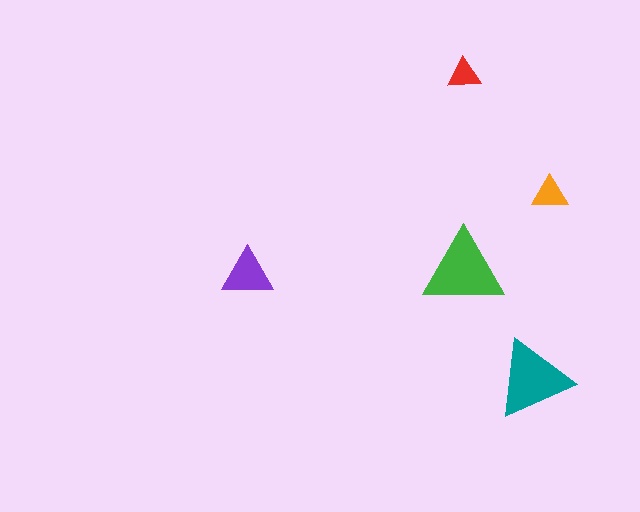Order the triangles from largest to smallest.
the green one, the teal one, the purple one, the orange one, the red one.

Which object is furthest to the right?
The orange triangle is rightmost.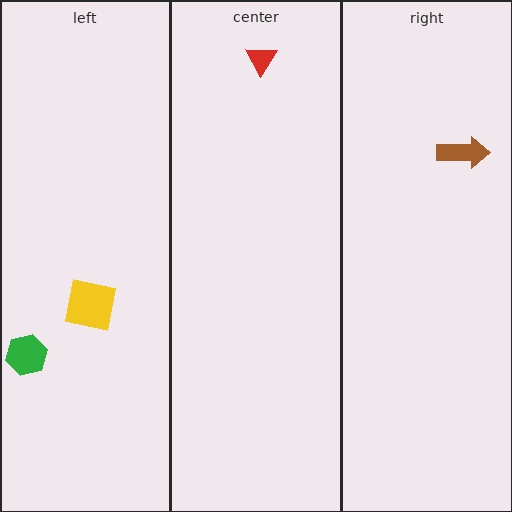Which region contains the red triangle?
The center region.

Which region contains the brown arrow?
The right region.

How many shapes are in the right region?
1.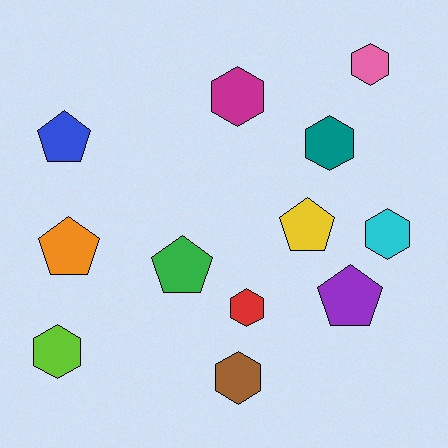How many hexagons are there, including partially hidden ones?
There are 7 hexagons.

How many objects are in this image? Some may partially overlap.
There are 12 objects.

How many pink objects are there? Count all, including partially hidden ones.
There is 1 pink object.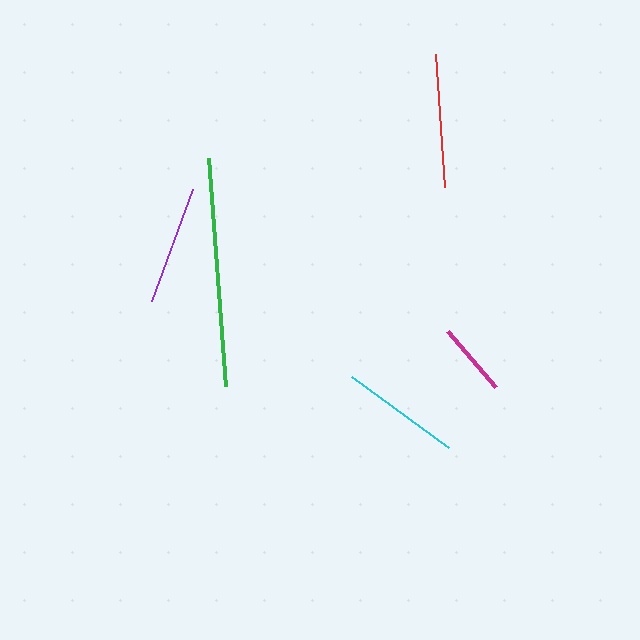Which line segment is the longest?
The green line is the longest at approximately 229 pixels.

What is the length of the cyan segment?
The cyan segment is approximately 121 pixels long.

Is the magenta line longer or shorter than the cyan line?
The cyan line is longer than the magenta line.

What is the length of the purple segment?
The purple segment is approximately 119 pixels long.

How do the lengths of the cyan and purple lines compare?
The cyan and purple lines are approximately the same length.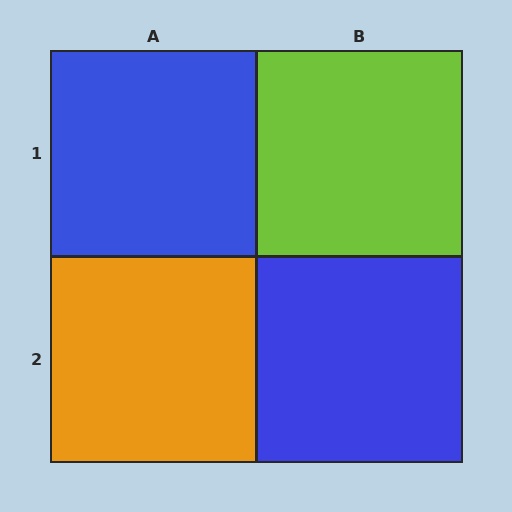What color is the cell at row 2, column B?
Blue.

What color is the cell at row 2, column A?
Orange.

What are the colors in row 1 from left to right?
Blue, lime.